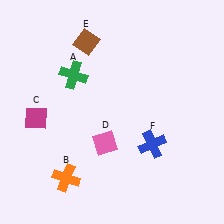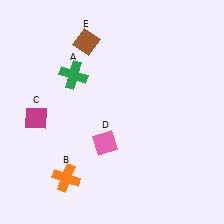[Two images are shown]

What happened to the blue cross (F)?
The blue cross (F) was removed in Image 2. It was in the bottom-right area of Image 1.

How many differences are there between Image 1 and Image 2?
There is 1 difference between the two images.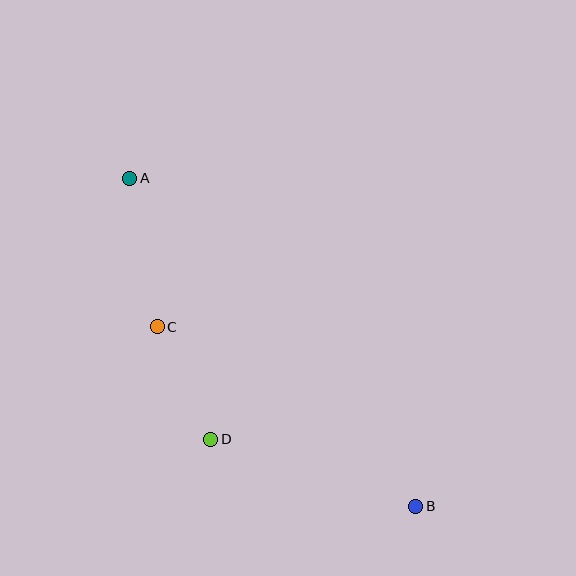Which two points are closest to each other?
Points C and D are closest to each other.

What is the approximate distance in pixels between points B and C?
The distance between B and C is approximately 315 pixels.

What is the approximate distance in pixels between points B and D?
The distance between B and D is approximately 215 pixels.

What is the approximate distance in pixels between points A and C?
The distance between A and C is approximately 151 pixels.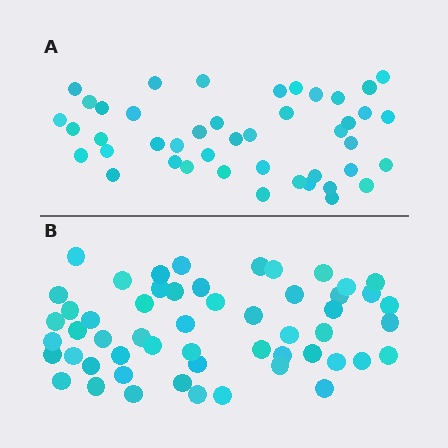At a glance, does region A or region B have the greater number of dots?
Region B (the bottom region) has more dots.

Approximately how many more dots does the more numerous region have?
Region B has roughly 10 or so more dots than region A.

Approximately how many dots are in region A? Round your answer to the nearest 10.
About 40 dots. (The exact count is 44, which rounds to 40.)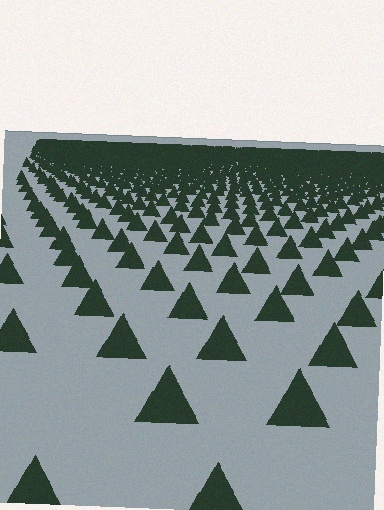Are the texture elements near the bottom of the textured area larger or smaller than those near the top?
Larger. Near the bottom, elements are closer to the viewer and appear at a bigger on-screen size.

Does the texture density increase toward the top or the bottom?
Density increases toward the top.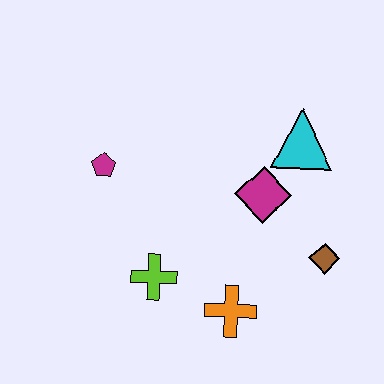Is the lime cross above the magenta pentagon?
No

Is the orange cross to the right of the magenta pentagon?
Yes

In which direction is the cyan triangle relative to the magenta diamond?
The cyan triangle is above the magenta diamond.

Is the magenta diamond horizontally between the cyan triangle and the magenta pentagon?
Yes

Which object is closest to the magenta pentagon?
The lime cross is closest to the magenta pentagon.